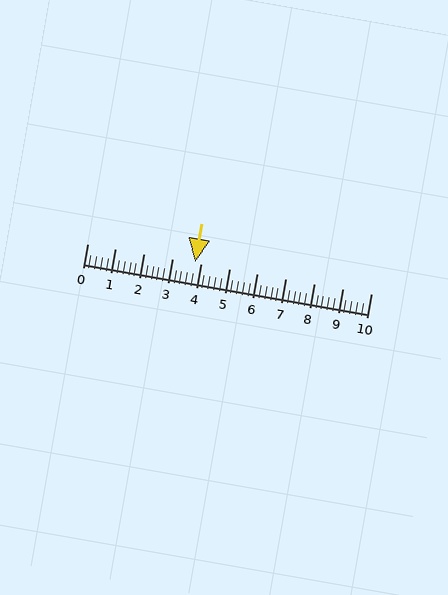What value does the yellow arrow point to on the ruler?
The yellow arrow points to approximately 3.8.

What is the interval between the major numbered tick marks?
The major tick marks are spaced 1 units apart.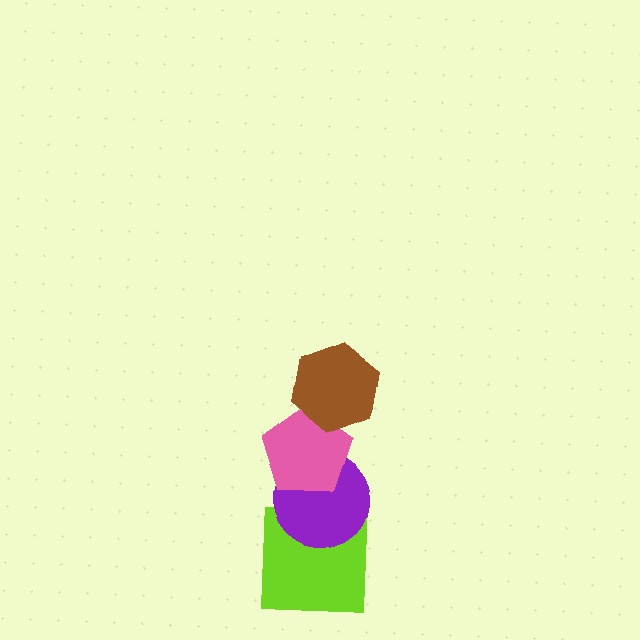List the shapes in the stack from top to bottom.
From top to bottom: the brown hexagon, the pink pentagon, the purple circle, the lime square.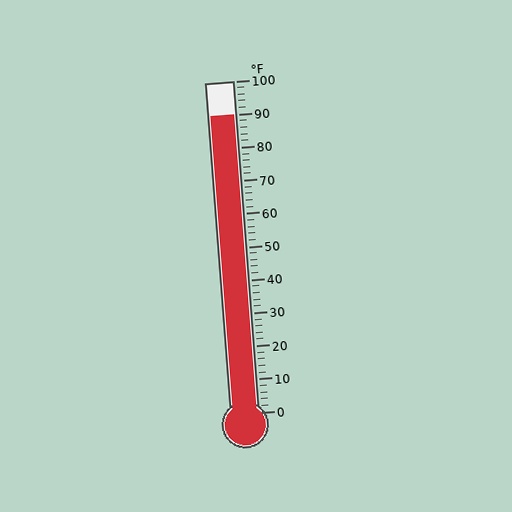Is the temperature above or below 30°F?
The temperature is above 30°F.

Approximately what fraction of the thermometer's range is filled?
The thermometer is filled to approximately 90% of its range.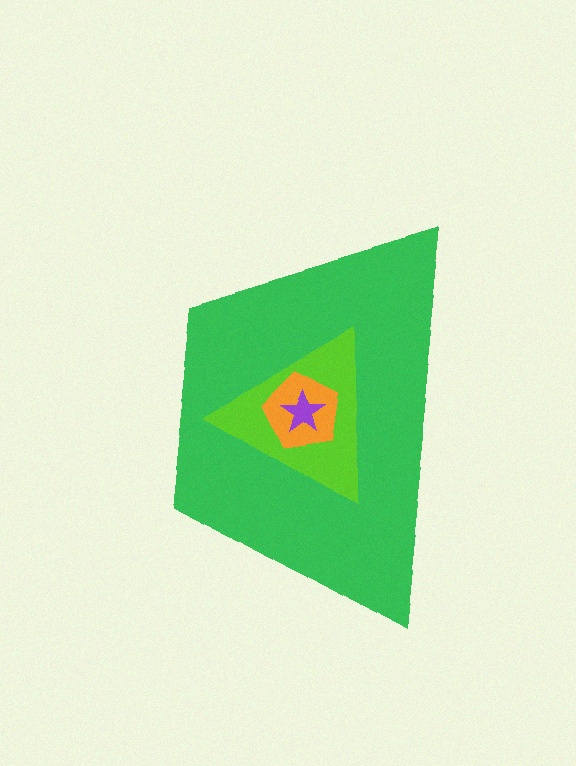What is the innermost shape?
The purple star.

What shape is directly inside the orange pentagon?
The purple star.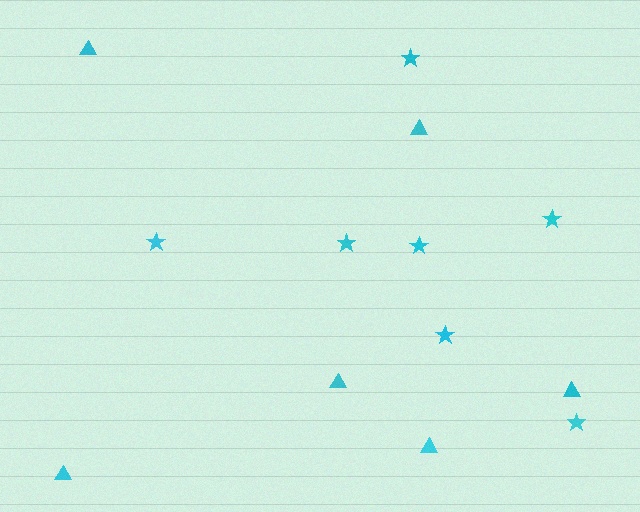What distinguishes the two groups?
There are 2 groups: one group of triangles (6) and one group of stars (7).